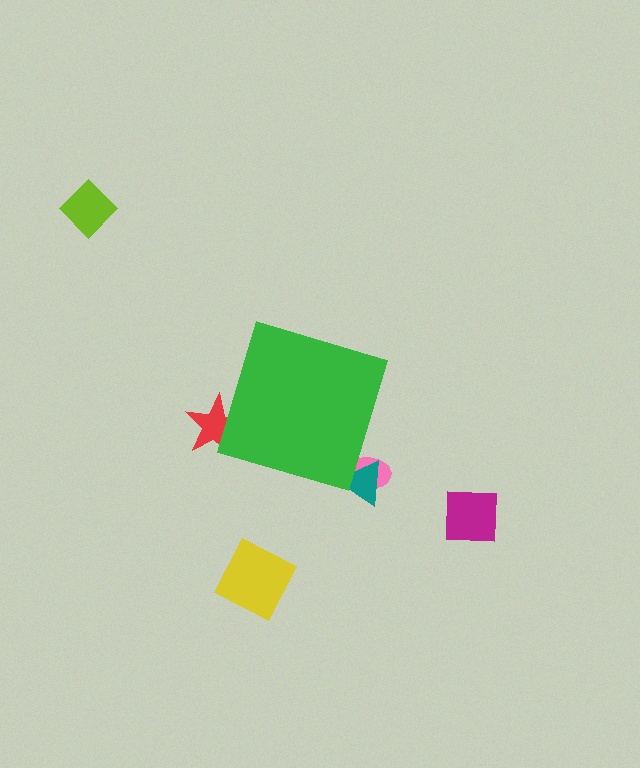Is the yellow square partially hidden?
No, the yellow square is fully visible.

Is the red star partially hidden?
Yes, the red star is partially hidden behind the green diamond.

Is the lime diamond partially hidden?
No, the lime diamond is fully visible.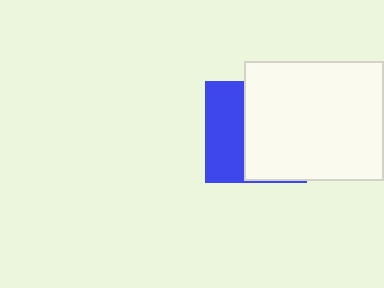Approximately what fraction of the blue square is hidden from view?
Roughly 62% of the blue square is hidden behind the white rectangle.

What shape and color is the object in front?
The object in front is a white rectangle.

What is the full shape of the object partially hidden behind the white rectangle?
The partially hidden object is a blue square.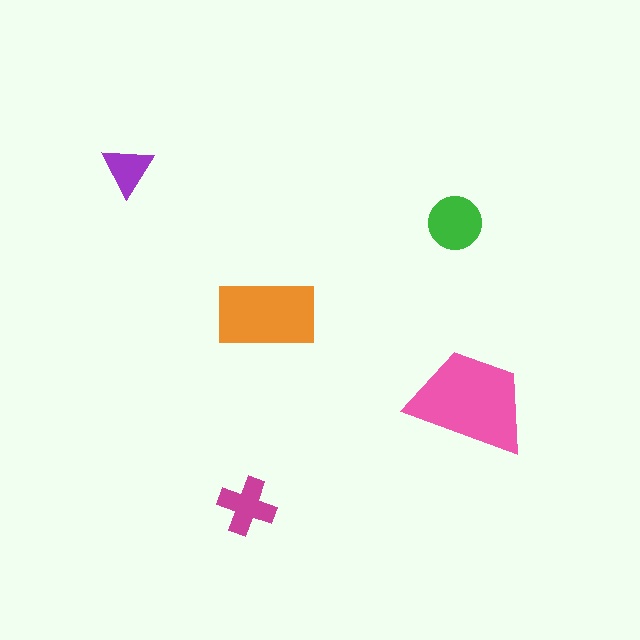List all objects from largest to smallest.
The pink trapezoid, the orange rectangle, the green circle, the magenta cross, the purple triangle.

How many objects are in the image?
There are 5 objects in the image.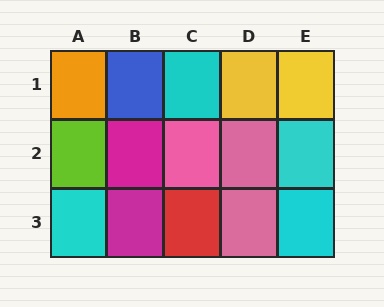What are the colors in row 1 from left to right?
Orange, blue, cyan, yellow, yellow.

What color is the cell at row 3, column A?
Cyan.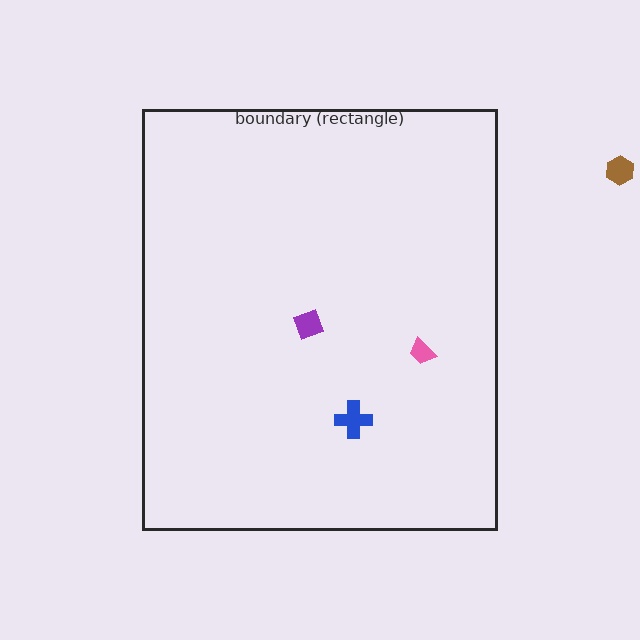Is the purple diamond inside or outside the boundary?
Inside.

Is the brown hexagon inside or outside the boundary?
Outside.